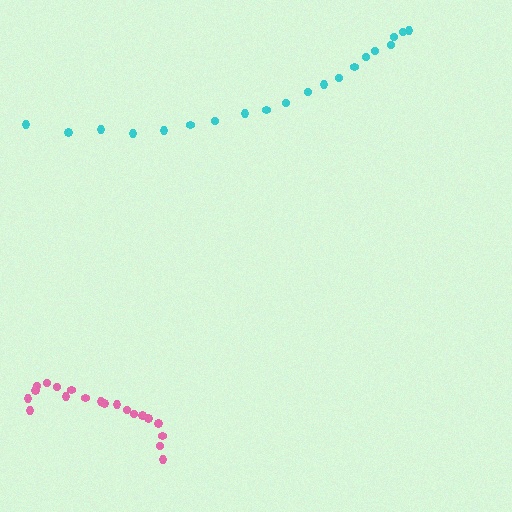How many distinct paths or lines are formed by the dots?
There are 2 distinct paths.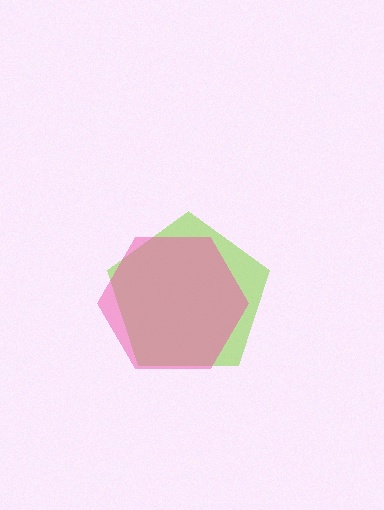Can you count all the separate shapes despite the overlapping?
Yes, there are 2 separate shapes.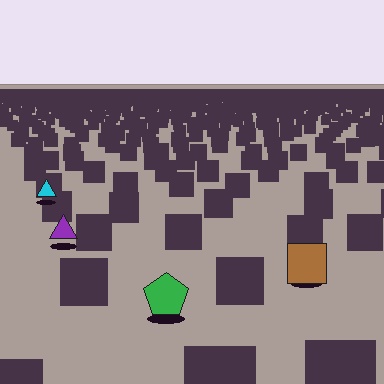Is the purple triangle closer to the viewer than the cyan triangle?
Yes. The purple triangle is closer — you can tell from the texture gradient: the ground texture is coarser near it.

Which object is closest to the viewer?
The green pentagon is closest. The texture marks near it are larger and more spread out.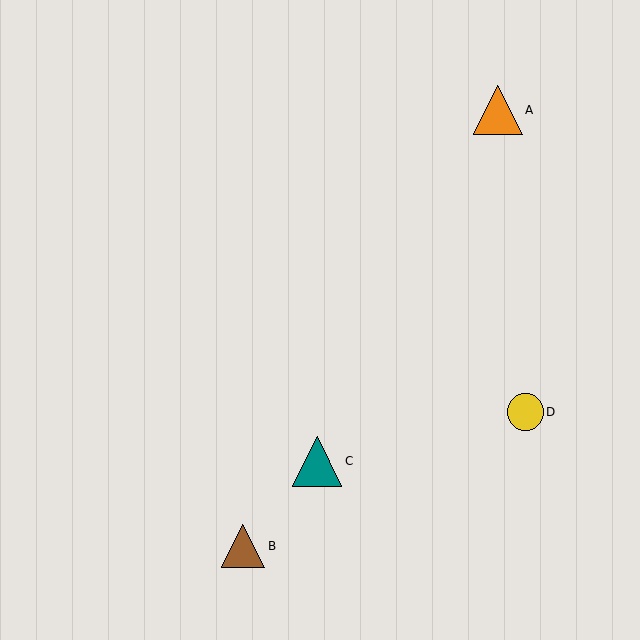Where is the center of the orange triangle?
The center of the orange triangle is at (498, 110).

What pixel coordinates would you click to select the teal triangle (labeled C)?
Click at (317, 461) to select the teal triangle C.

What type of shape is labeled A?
Shape A is an orange triangle.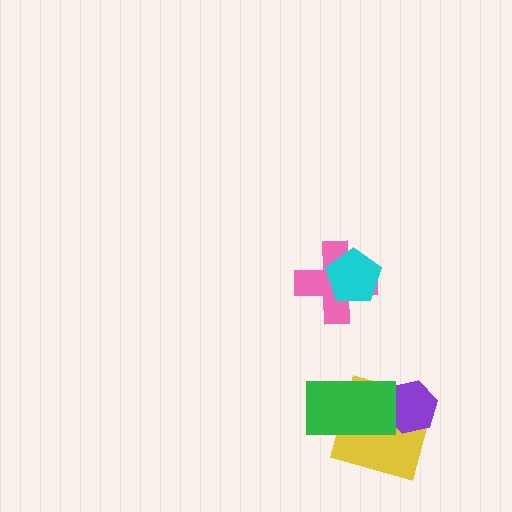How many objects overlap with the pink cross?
1 object overlaps with the pink cross.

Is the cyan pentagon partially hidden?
No, no other shape covers it.